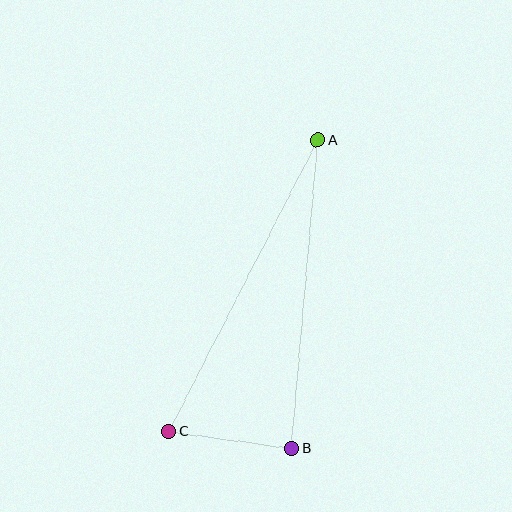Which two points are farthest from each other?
Points A and C are farthest from each other.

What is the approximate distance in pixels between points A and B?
The distance between A and B is approximately 309 pixels.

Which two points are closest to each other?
Points B and C are closest to each other.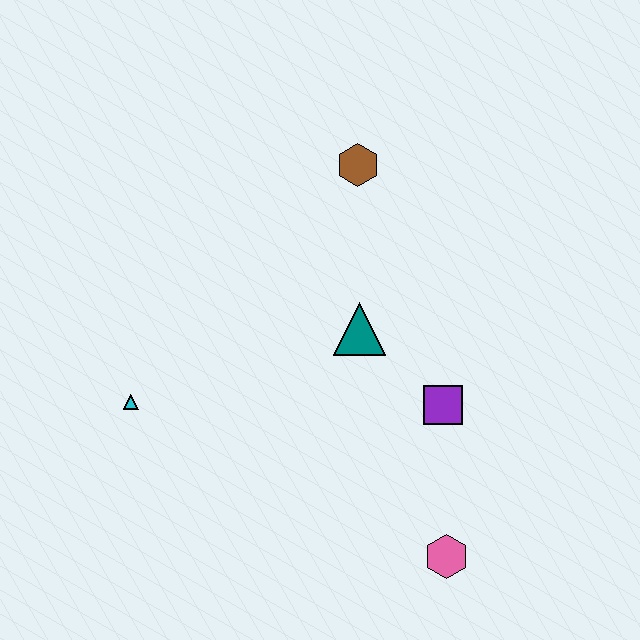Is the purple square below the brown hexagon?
Yes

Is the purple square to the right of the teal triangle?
Yes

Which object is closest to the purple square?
The teal triangle is closest to the purple square.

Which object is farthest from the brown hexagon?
The pink hexagon is farthest from the brown hexagon.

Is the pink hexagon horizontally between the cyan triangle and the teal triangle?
No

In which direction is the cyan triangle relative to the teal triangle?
The cyan triangle is to the left of the teal triangle.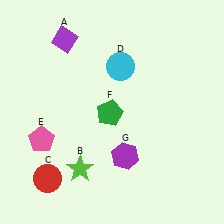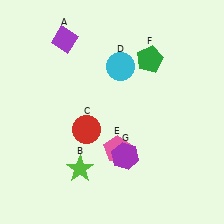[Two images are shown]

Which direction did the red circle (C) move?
The red circle (C) moved up.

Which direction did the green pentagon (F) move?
The green pentagon (F) moved up.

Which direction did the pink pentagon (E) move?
The pink pentagon (E) moved right.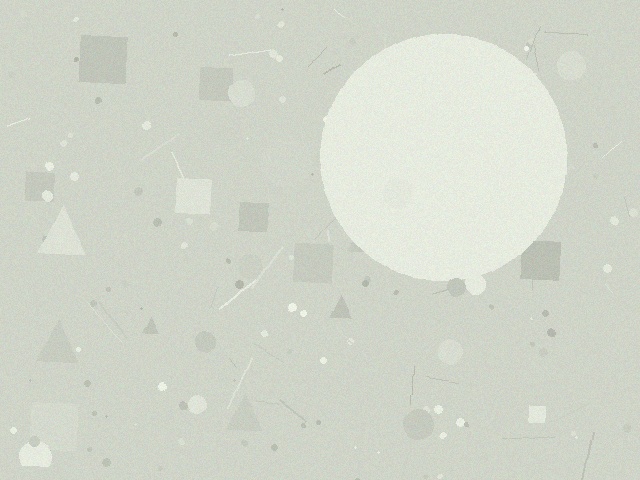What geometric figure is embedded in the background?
A circle is embedded in the background.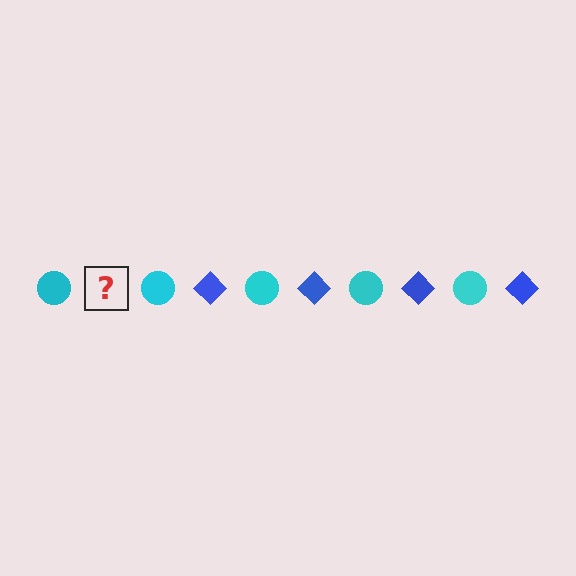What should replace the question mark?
The question mark should be replaced with a blue diamond.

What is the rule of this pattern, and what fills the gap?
The rule is that the pattern alternates between cyan circle and blue diamond. The gap should be filled with a blue diamond.